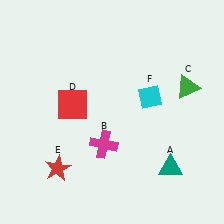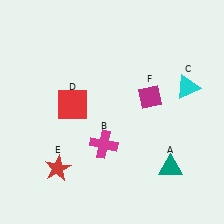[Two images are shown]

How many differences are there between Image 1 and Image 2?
There are 2 differences between the two images.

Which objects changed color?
C changed from green to cyan. F changed from cyan to magenta.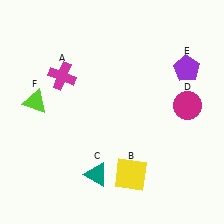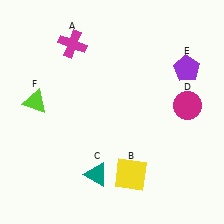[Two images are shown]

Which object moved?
The magenta cross (A) moved up.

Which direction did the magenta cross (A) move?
The magenta cross (A) moved up.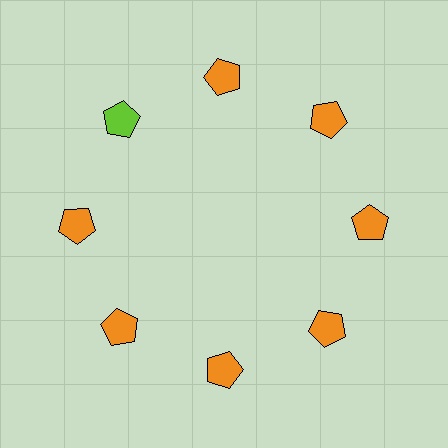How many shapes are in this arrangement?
There are 8 shapes arranged in a ring pattern.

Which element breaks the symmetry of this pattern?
The lime pentagon at roughly the 10 o'clock position breaks the symmetry. All other shapes are orange pentagons.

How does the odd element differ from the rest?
It has a different color: lime instead of orange.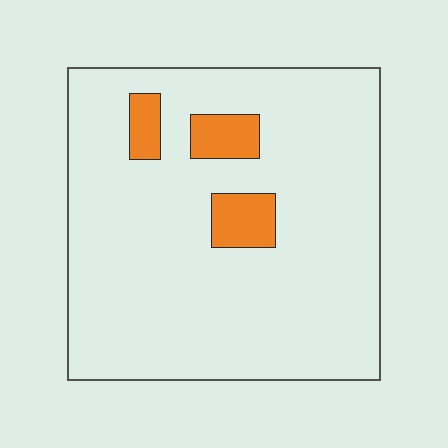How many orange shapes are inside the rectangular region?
3.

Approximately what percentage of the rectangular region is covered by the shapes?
Approximately 10%.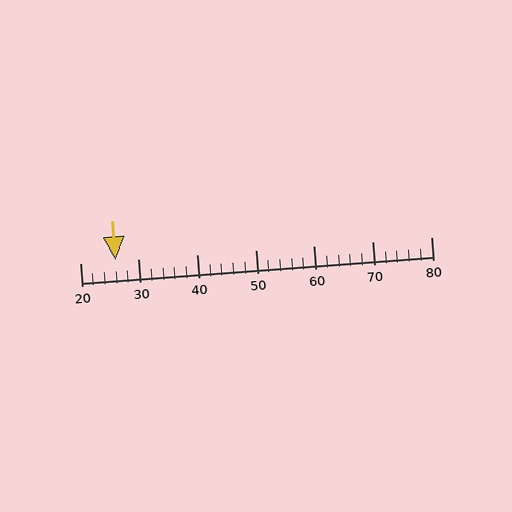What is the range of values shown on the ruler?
The ruler shows values from 20 to 80.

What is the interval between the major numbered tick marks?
The major tick marks are spaced 10 units apart.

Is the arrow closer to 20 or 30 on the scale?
The arrow is closer to 30.